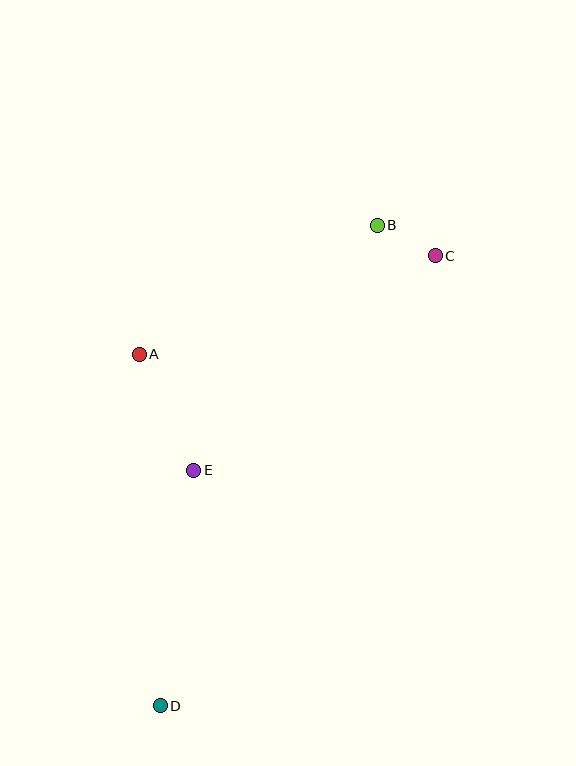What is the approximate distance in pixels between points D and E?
The distance between D and E is approximately 238 pixels.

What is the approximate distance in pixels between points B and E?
The distance between B and E is approximately 306 pixels.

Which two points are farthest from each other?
Points B and D are farthest from each other.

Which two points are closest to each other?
Points B and C are closest to each other.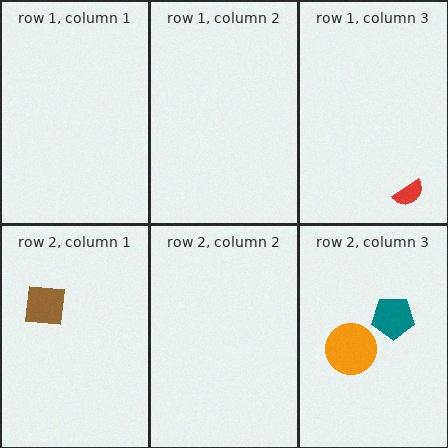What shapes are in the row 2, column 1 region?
The brown square.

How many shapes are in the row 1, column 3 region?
1.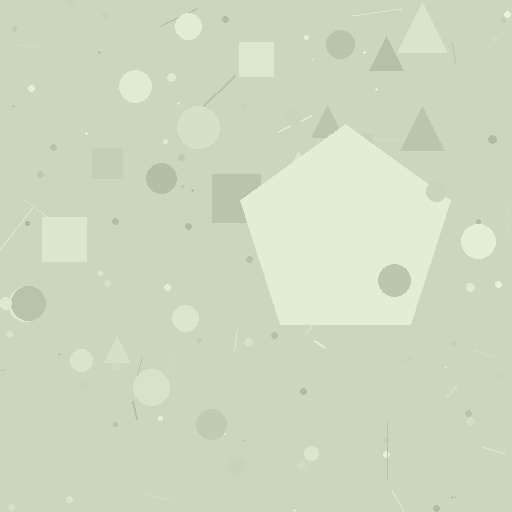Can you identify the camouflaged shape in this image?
The camouflaged shape is a pentagon.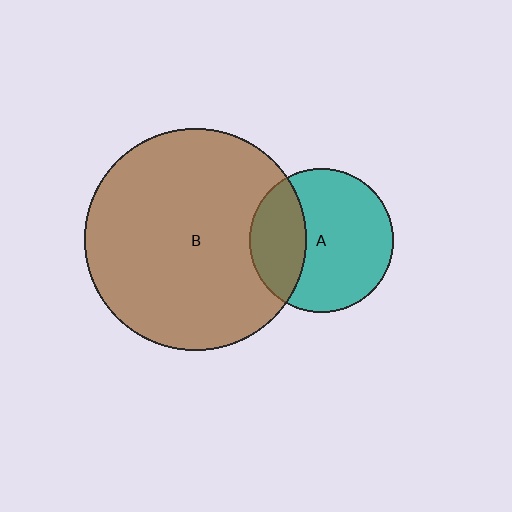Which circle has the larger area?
Circle B (brown).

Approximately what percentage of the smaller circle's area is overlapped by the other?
Approximately 30%.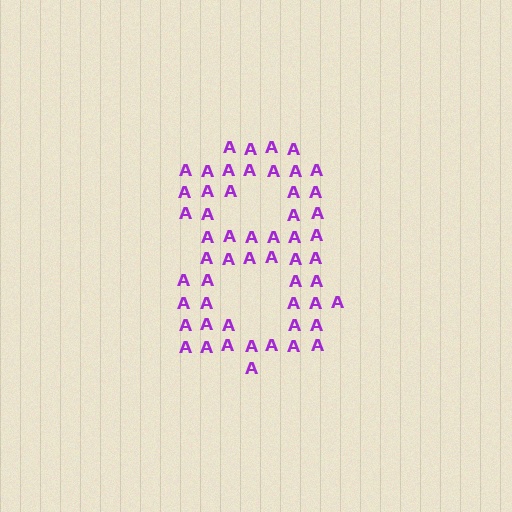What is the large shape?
The large shape is the digit 8.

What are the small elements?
The small elements are letter A's.